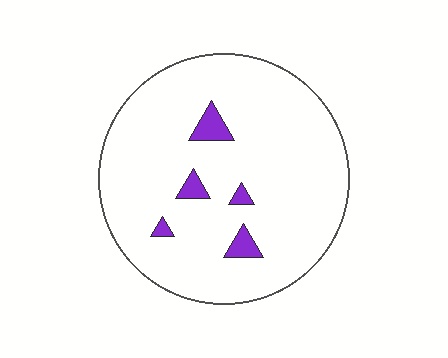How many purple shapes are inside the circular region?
5.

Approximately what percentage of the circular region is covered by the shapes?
Approximately 5%.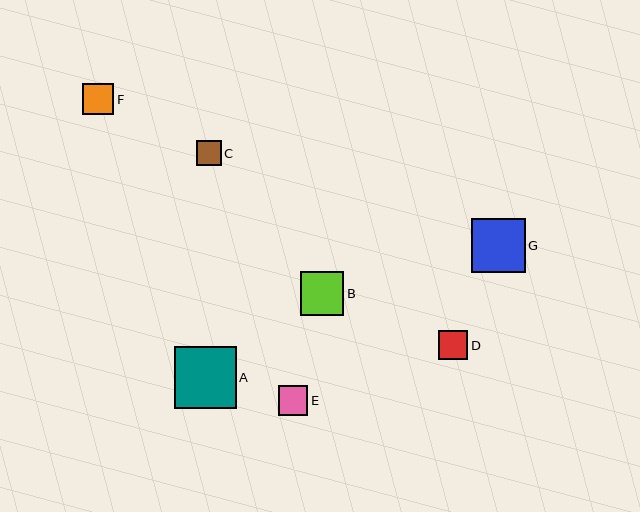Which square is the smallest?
Square C is the smallest with a size of approximately 25 pixels.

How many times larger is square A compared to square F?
Square A is approximately 2.0 times the size of square F.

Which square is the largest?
Square A is the largest with a size of approximately 62 pixels.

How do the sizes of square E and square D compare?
Square E and square D are approximately the same size.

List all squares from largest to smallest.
From largest to smallest: A, G, B, F, E, D, C.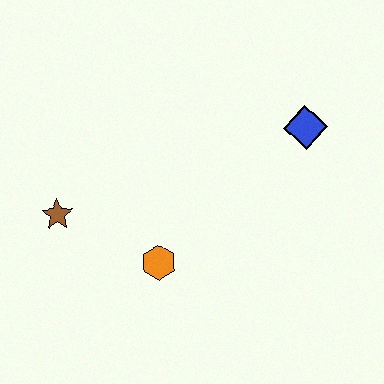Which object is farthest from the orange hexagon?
The blue diamond is farthest from the orange hexagon.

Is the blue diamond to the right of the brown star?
Yes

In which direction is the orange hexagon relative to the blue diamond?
The orange hexagon is to the left of the blue diamond.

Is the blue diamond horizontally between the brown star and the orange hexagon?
No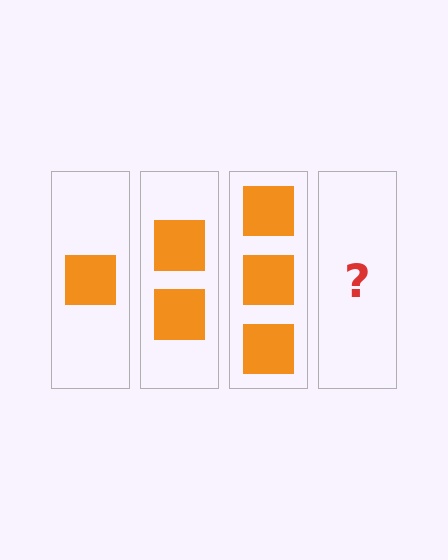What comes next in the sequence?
The next element should be 4 squares.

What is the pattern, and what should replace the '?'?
The pattern is that each step adds one more square. The '?' should be 4 squares.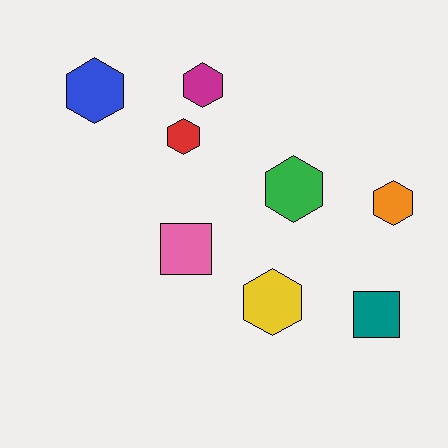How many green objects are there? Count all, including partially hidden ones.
There is 1 green object.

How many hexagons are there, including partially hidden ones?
There are 6 hexagons.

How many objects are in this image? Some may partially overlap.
There are 8 objects.